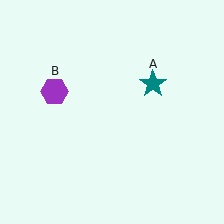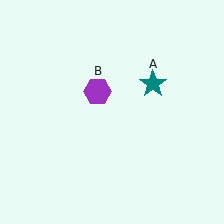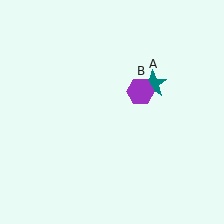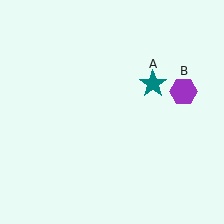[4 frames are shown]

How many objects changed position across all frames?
1 object changed position: purple hexagon (object B).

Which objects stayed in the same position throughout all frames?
Teal star (object A) remained stationary.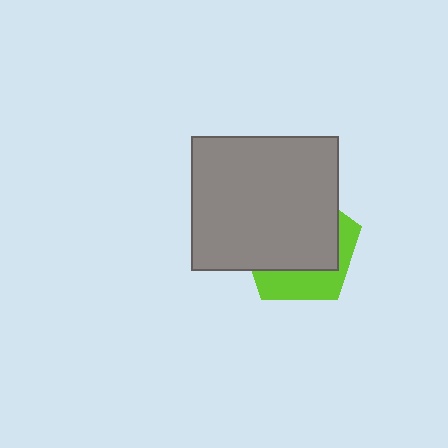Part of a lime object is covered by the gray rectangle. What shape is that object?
It is a pentagon.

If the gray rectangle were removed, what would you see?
You would see the complete lime pentagon.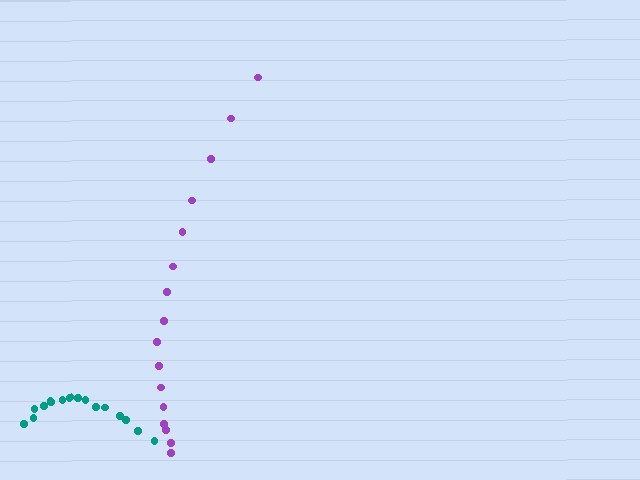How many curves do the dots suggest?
There are 2 distinct paths.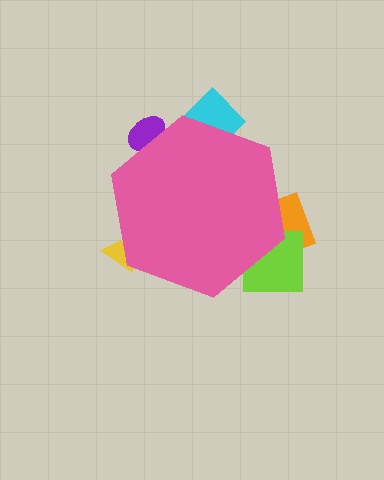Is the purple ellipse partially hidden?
Yes, the purple ellipse is partially hidden behind the pink hexagon.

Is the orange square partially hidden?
Yes, the orange square is partially hidden behind the pink hexagon.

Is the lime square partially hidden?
Yes, the lime square is partially hidden behind the pink hexagon.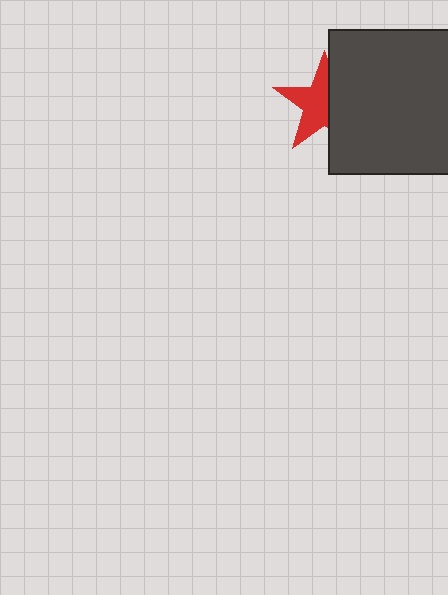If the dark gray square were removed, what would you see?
You would see the complete red star.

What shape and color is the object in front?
The object in front is a dark gray square.